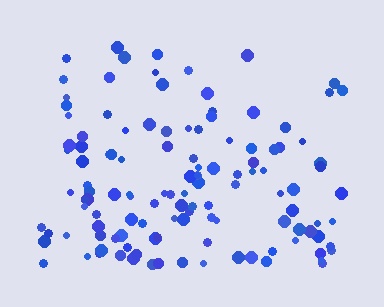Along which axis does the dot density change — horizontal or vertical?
Vertical.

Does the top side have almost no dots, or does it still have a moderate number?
Still a moderate number, just noticeably fewer than the bottom.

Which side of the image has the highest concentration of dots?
The bottom.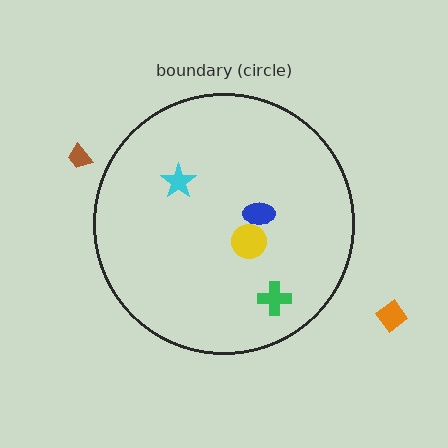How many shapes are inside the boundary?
4 inside, 2 outside.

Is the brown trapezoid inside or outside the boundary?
Outside.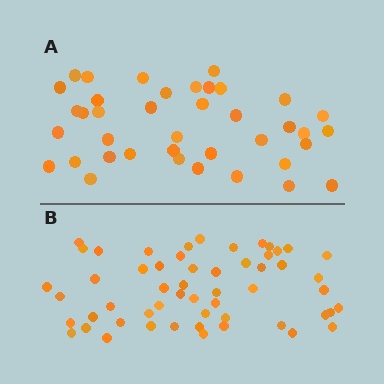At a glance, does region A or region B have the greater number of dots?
Region B (the bottom region) has more dots.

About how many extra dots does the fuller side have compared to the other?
Region B has approximately 15 more dots than region A.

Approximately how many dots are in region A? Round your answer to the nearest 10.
About 40 dots. (The exact count is 39, which rounds to 40.)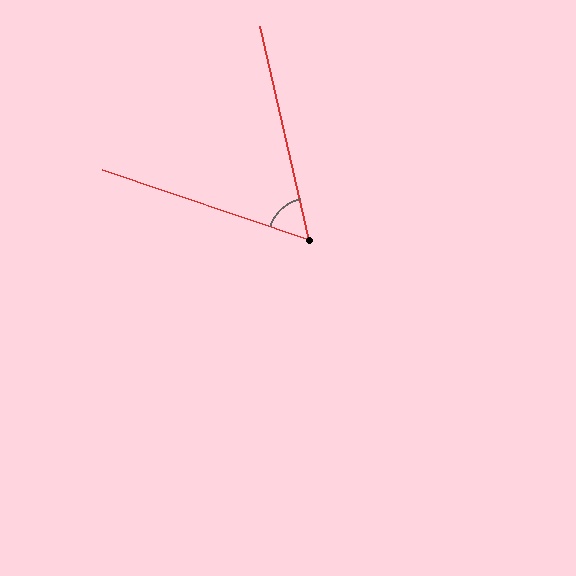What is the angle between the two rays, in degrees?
Approximately 58 degrees.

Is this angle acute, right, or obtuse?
It is acute.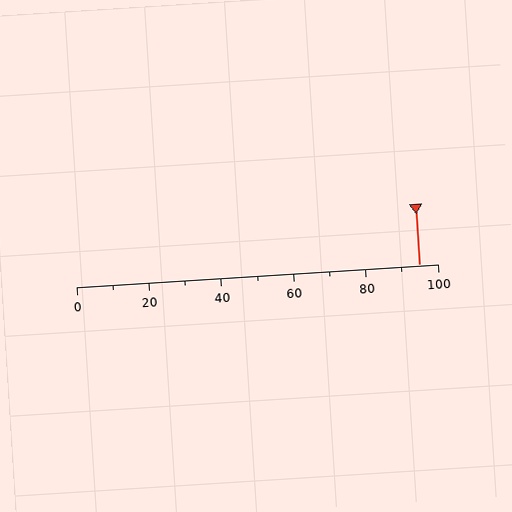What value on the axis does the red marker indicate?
The marker indicates approximately 95.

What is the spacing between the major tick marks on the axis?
The major ticks are spaced 20 apart.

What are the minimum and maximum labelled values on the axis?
The axis runs from 0 to 100.